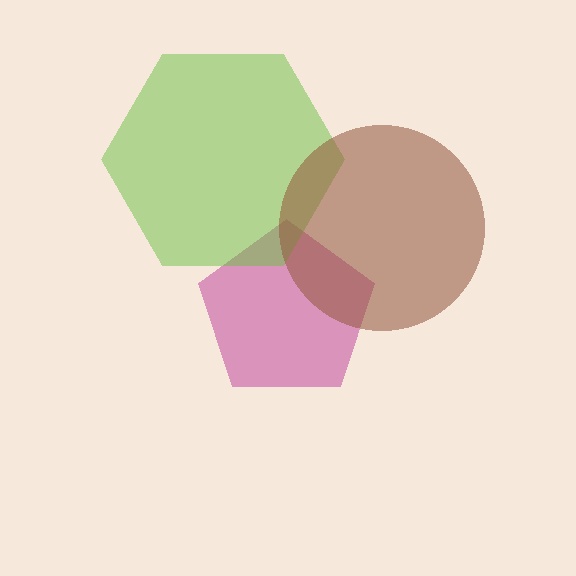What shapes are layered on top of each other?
The layered shapes are: a magenta pentagon, a lime hexagon, a brown circle.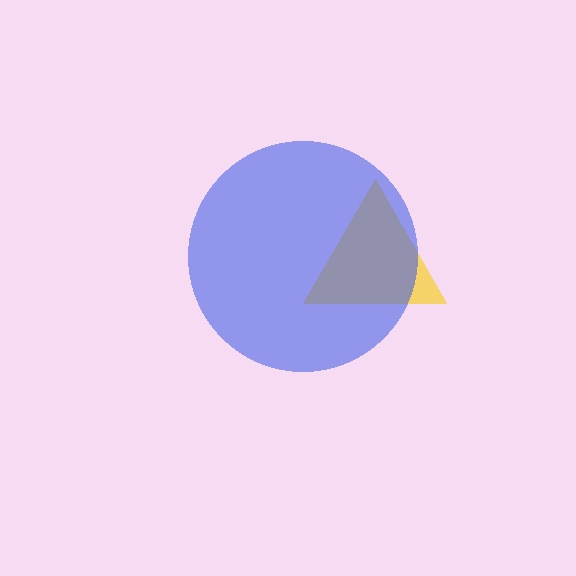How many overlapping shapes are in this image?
There are 2 overlapping shapes in the image.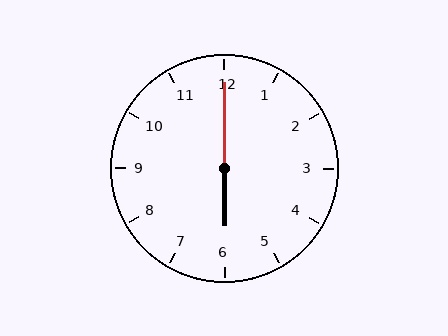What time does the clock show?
6:00.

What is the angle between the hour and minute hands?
Approximately 180 degrees.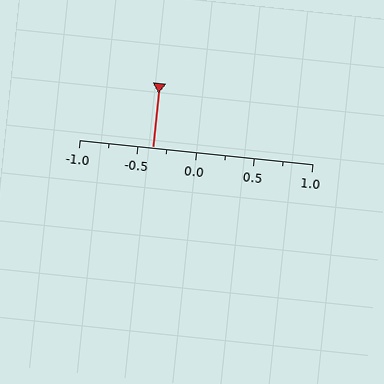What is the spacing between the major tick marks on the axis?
The major ticks are spaced 0.5 apart.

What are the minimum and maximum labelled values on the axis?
The axis runs from -1.0 to 1.0.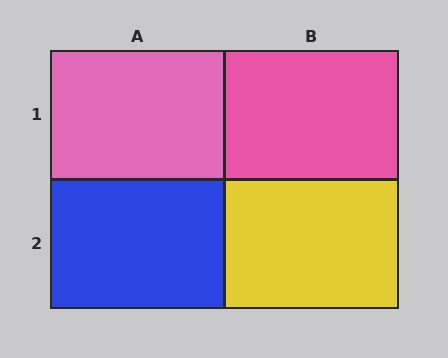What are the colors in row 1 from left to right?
Pink, pink.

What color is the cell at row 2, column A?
Blue.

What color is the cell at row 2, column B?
Yellow.